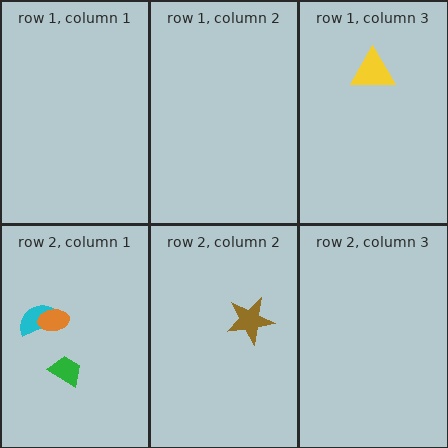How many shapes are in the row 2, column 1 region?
3.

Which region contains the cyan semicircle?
The row 2, column 1 region.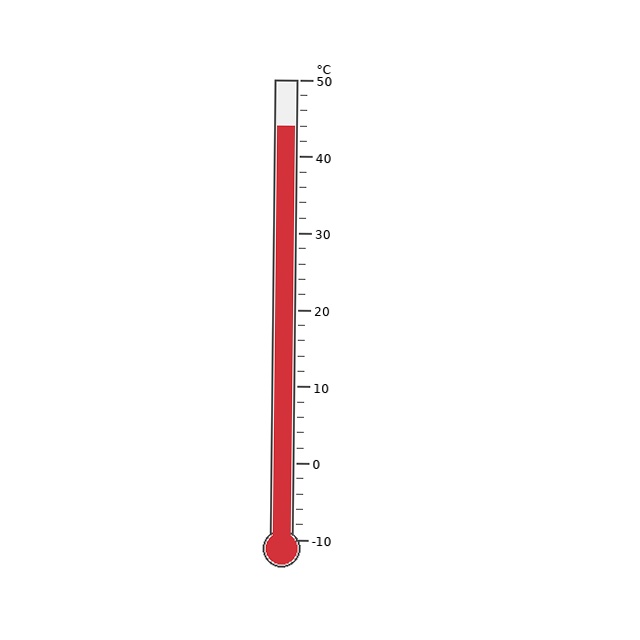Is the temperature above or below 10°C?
The temperature is above 10°C.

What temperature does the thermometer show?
The thermometer shows approximately 44°C.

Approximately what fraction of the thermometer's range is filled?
The thermometer is filled to approximately 90% of its range.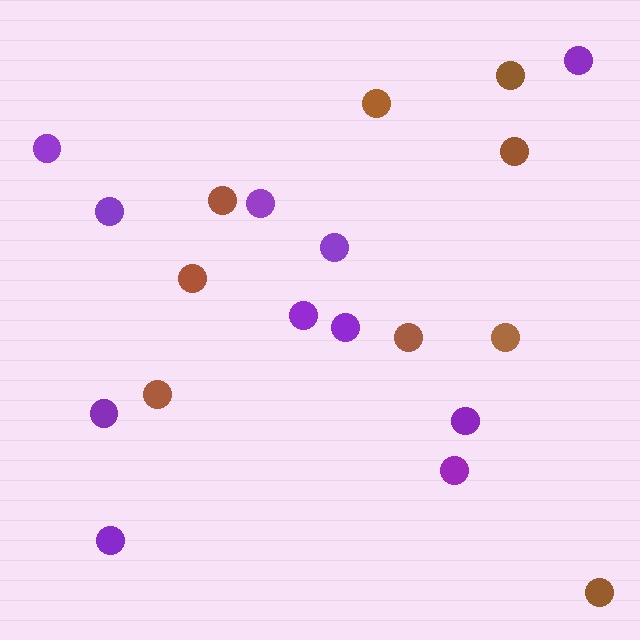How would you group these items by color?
There are 2 groups: one group of purple circles (11) and one group of brown circles (9).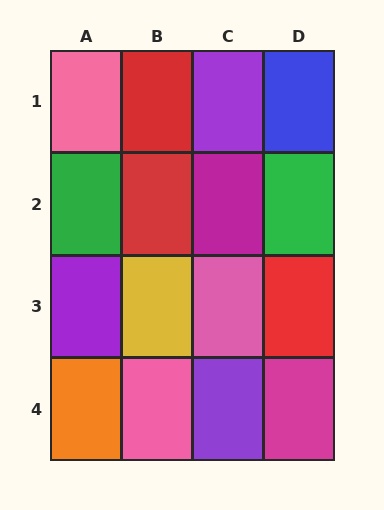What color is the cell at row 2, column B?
Red.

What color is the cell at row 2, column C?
Magenta.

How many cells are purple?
3 cells are purple.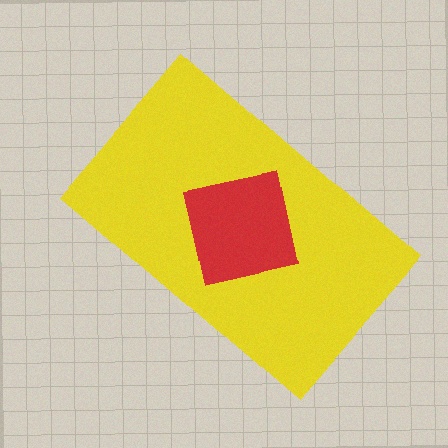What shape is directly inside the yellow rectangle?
The red square.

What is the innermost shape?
The red square.